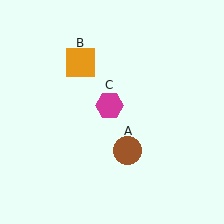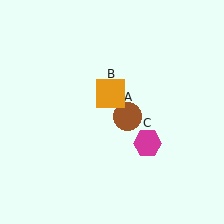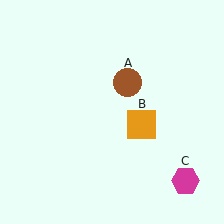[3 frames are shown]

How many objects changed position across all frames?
3 objects changed position: brown circle (object A), orange square (object B), magenta hexagon (object C).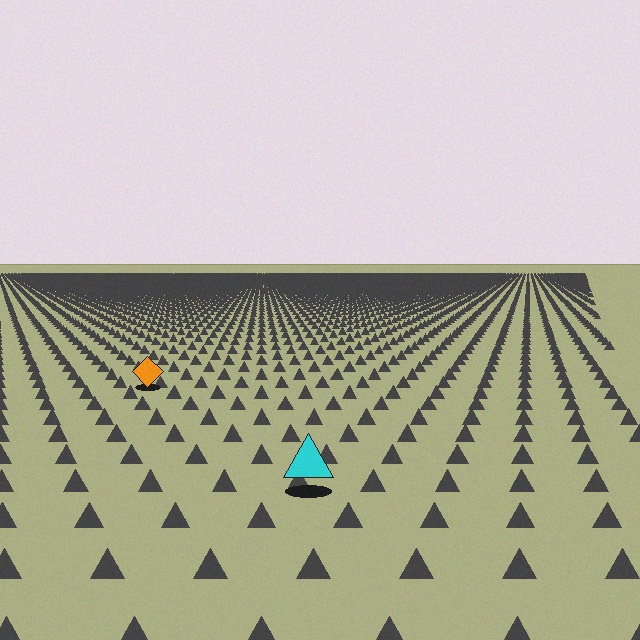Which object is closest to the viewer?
The cyan triangle is closest. The texture marks near it are larger and more spread out.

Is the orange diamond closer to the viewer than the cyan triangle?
No. The cyan triangle is closer — you can tell from the texture gradient: the ground texture is coarser near it.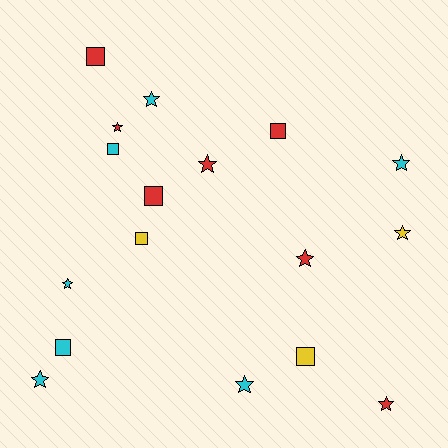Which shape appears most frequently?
Star, with 10 objects.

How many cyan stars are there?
There are 5 cyan stars.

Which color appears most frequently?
Cyan, with 7 objects.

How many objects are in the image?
There are 17 objects.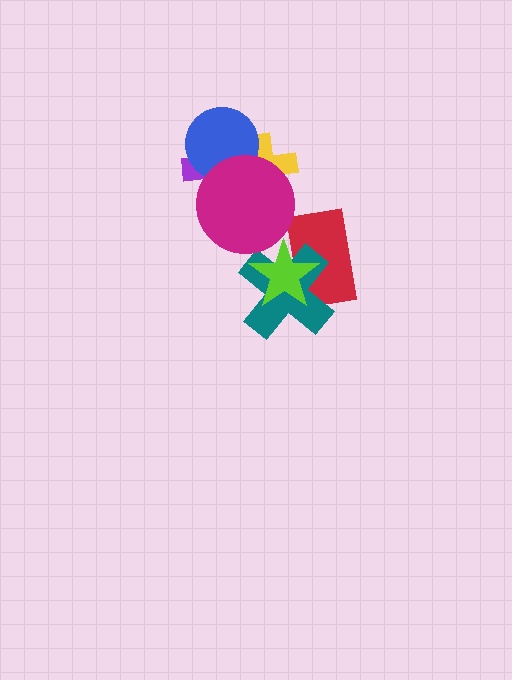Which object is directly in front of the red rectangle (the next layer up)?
The teal cross is directly in front of the red rectangle.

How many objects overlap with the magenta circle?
3 objects overlap with the magenta circle.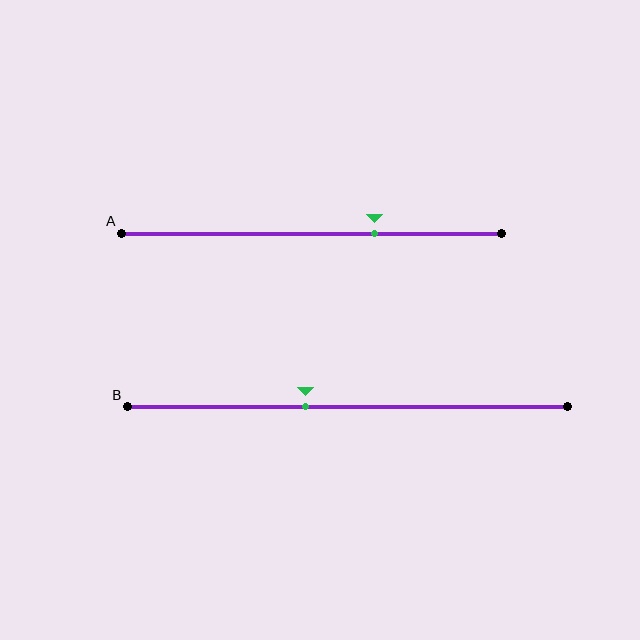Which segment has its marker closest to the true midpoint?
Segment B has its marker closest to the true midpoint.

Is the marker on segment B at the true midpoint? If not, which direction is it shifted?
No, the marker on segment B is shifted to the left by about 9% of the segment length.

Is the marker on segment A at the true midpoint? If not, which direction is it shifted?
No, the marker on segment A is shifted to the right by about 17% of the segment length.